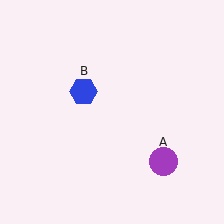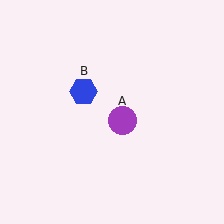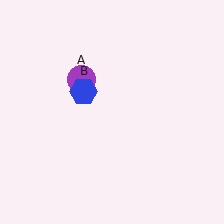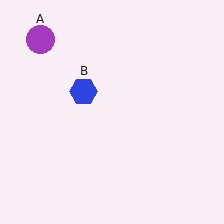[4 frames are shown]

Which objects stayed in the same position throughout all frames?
Blue hexagon (object B) remained stationary.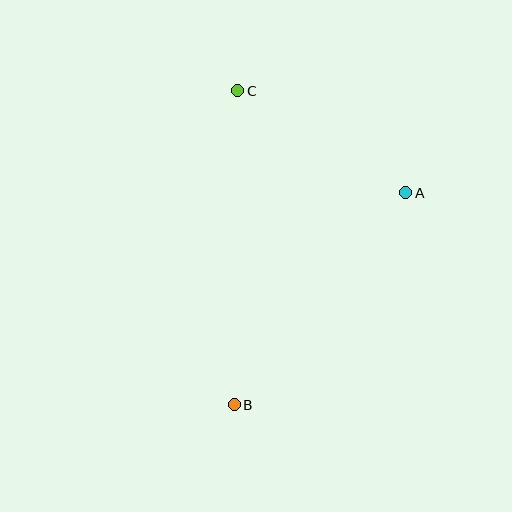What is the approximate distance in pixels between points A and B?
The distance between A and B is approximately 273 pixels.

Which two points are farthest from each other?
Points B and C are farthest from each other.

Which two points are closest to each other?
Points A and C are closest to each other.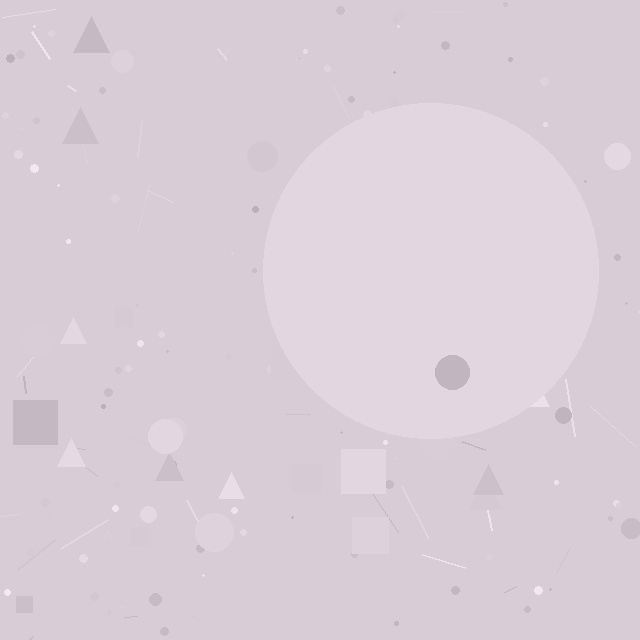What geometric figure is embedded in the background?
A circle is embedded in the background.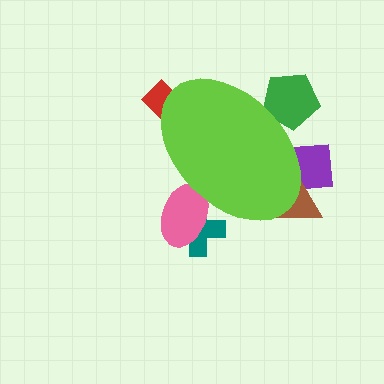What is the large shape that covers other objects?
A lime ellipse.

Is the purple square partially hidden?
Yes, the purple square is partially hidden behind the lime ellipse.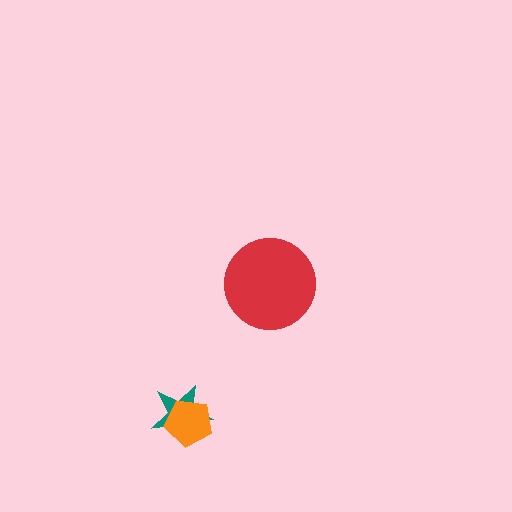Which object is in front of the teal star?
The orange pentagon is in front of the teal star.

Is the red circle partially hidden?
No, no other shape covers it.